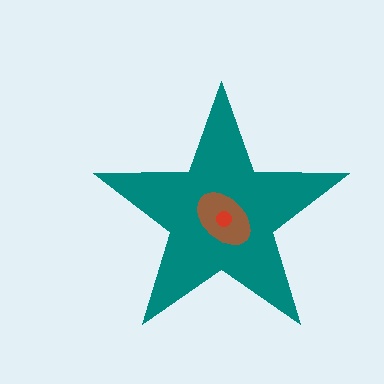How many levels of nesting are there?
3.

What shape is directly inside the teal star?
The brown ellipse.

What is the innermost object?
The red circle.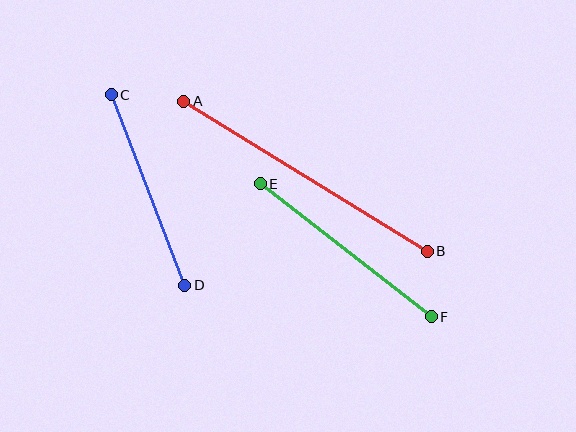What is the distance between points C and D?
The distance is approximately 204 pixels.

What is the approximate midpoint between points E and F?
The midpoint is at approximately (346, 250) pixels.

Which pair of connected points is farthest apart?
Points A and B are farthest apart.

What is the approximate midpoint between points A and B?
The midpoint is at approximately (305, 176) pixels.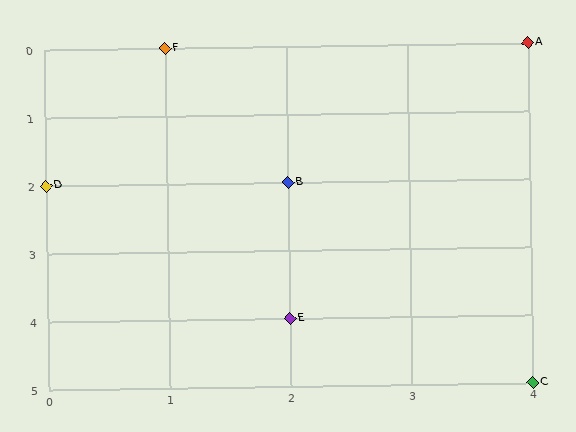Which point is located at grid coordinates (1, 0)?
Point F is at (1, 0).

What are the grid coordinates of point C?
Point C is at grid coordinates (4, 5).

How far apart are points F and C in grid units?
Points F and C are 3 columns and 5 rows apart (about 5.8 grid units diagonally).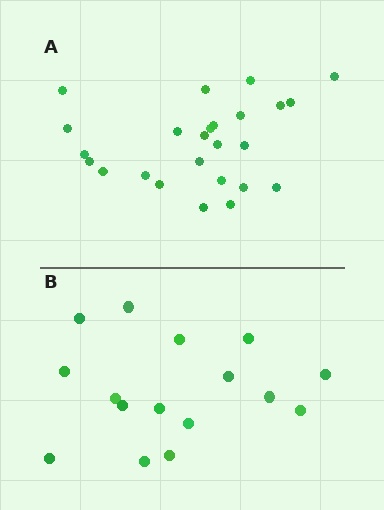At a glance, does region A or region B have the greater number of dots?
Region A (the top region) has more dots.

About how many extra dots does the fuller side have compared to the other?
Region A has roughly 8 or so more dots than region B.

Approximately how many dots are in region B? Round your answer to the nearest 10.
About 20 dots. (The exact count is 16, which rounds to 20.)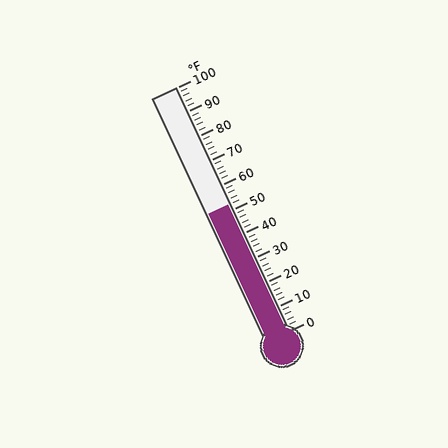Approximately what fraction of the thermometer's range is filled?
The thermometer is filled to approximately 50% of its range.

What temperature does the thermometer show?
The thermometer shows approximately 52°F.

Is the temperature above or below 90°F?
The temperature is below 90°F.